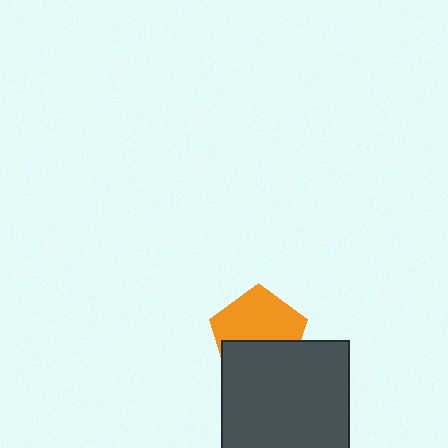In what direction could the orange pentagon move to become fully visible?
The orange pentagon could move up. That would shift it out from behind the dark gray square entirely.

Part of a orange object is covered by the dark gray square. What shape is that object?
It is a pentagon.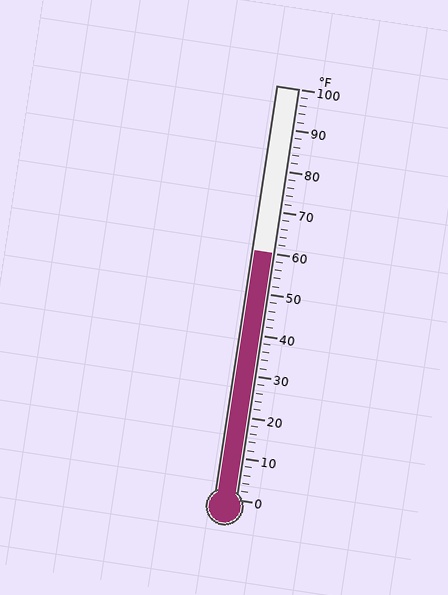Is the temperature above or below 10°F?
The temperature is above 10°F.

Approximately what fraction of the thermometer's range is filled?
The thermometer is filled to approximately 60% of its range.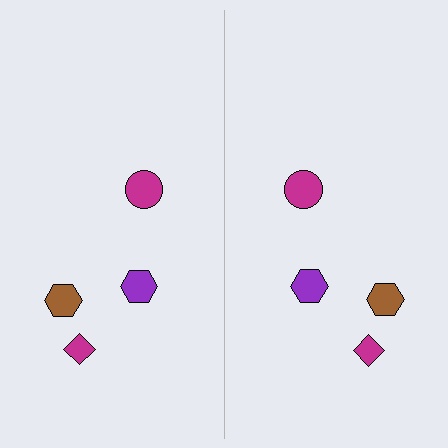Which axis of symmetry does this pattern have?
The pattern has a vertical axis of symmetry running through the center of the image.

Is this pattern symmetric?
Yes, this pattern has bilateral (reflection) symmetry.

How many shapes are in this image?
There are 8 shapes in this image.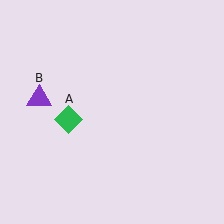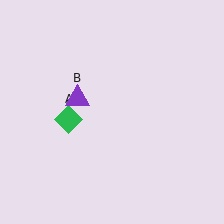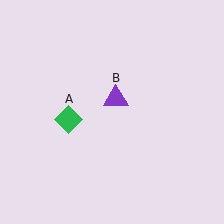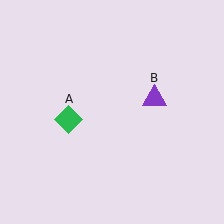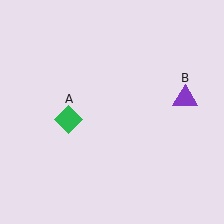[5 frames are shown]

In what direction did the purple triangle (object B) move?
The purple triangle (object B) moved right.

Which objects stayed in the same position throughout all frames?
Green diamond (object A) remained stationary.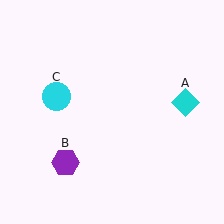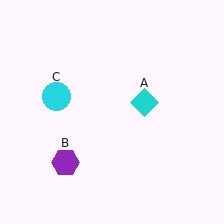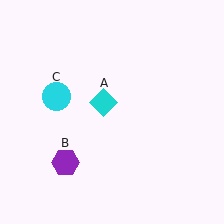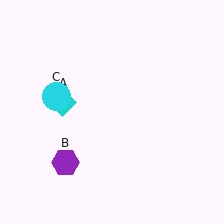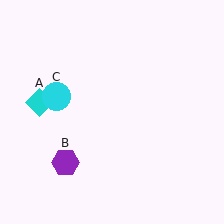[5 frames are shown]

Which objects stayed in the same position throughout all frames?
Purple hexagon (object B) and cyan circle (object C) remained stationary.